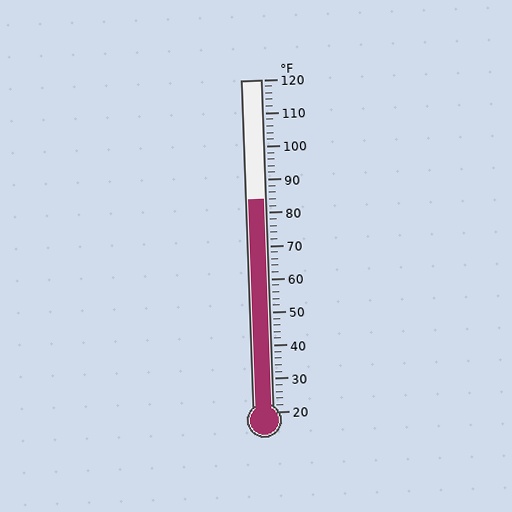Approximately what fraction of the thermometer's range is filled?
The thermometer is filled to approximately 65% of its range.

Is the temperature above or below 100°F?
The temperature is below 100°F.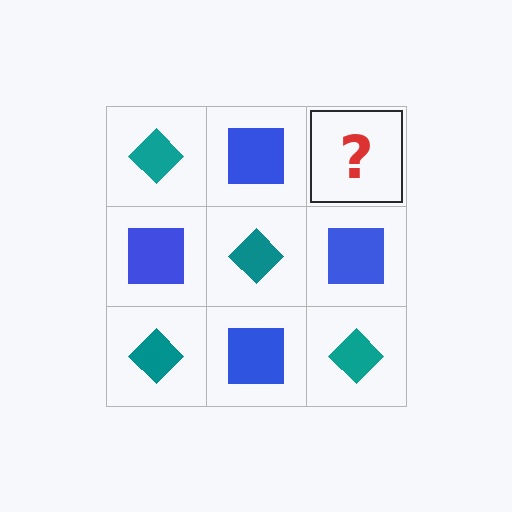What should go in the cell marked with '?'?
The missing cell should contain a teal diamond.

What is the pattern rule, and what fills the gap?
The rule is that it alternates teal diamond and blue square in a checkerboard pattern. The gap should be filled with a teal diamond.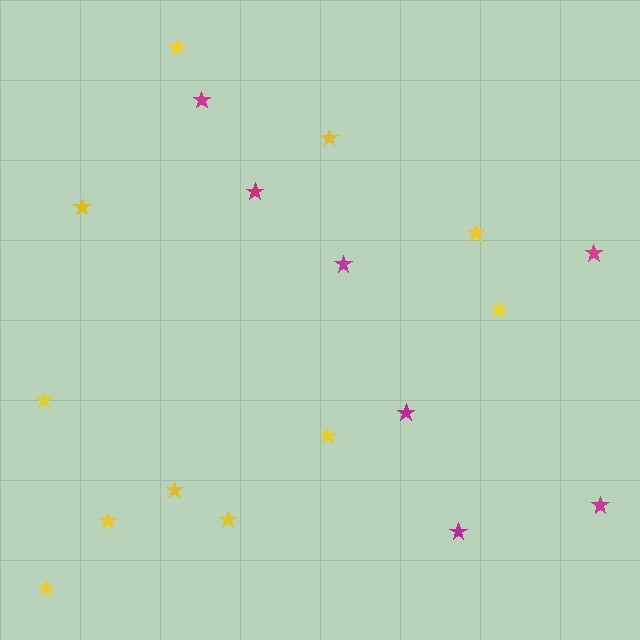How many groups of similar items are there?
There are 2 groups: one group of magenta stars (7) and one group of yellow stars (11).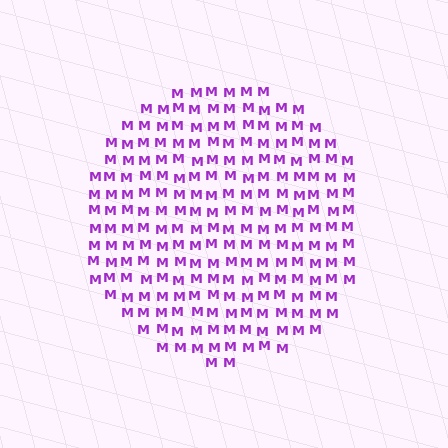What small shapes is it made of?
It is made of small letter M's.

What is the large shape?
The large shape is a circle.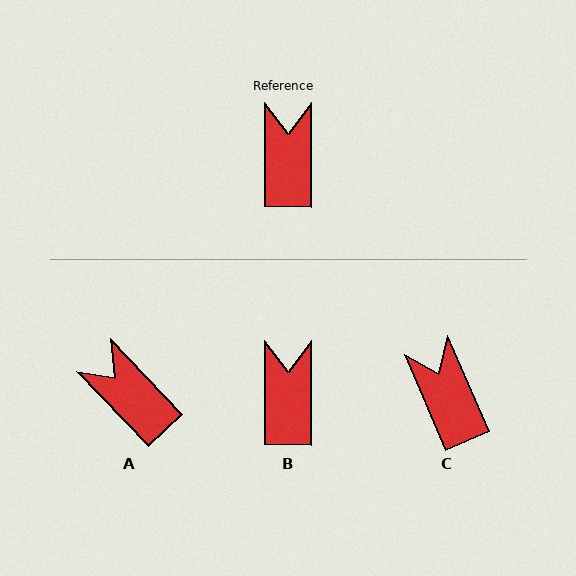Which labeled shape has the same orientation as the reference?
B.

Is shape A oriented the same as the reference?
No, it is off by about 44 degrees.